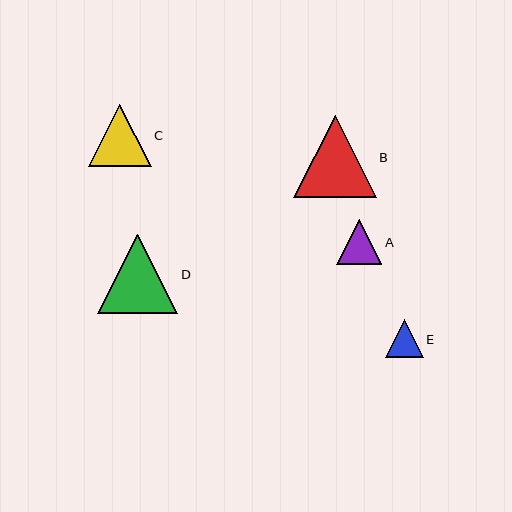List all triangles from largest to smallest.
From largest to smallest: B, D, C, A, E.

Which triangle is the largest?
Triangle B is the largest with a size of approximately 82 pixels.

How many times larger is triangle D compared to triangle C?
Triangle D is approximately 1.3 times the size of triangle C.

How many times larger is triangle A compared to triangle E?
Triangle A is approximately 1.2 times the size of triangle E.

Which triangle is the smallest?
Triangle E is the smallest with a size of approximately 38 pixels.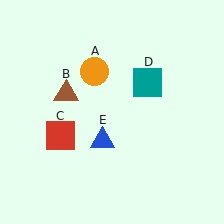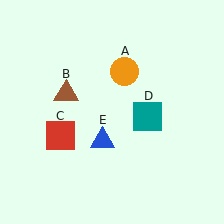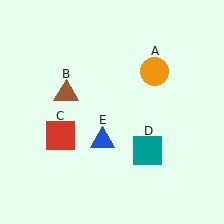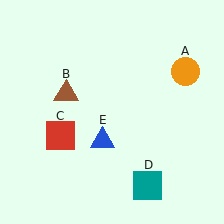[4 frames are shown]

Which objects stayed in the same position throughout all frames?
Brown triangle (object B) and red square (object C) and blue triangle (object E) remained stationary.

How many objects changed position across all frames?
2 objects changed position: orange circle (object A), teal square (object D).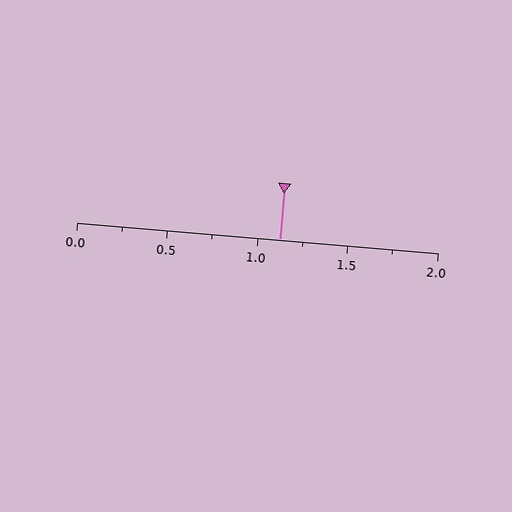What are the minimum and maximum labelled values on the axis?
The axis runs from 0.0 to 2.0.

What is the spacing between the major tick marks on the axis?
The major ticks are spaced 0.5 apart.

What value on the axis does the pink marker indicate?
The marker indicates approximately 1.12.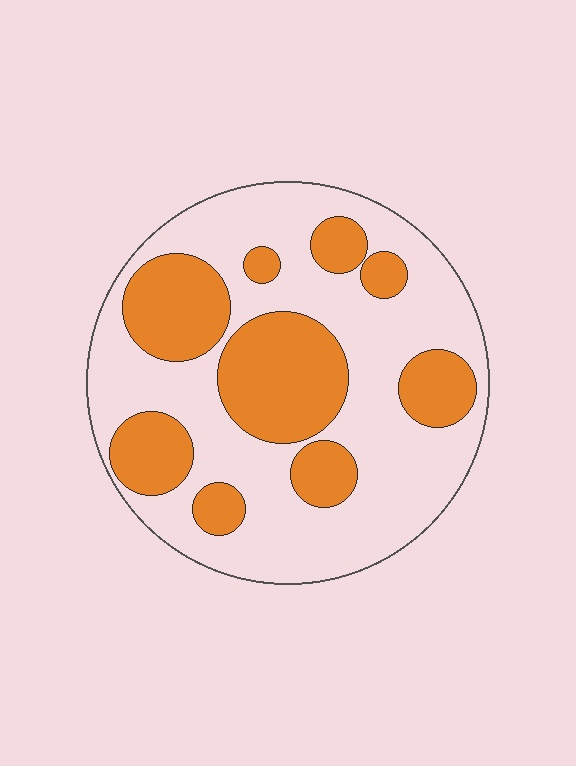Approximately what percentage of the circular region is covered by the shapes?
Approximately 35%.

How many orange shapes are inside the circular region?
9.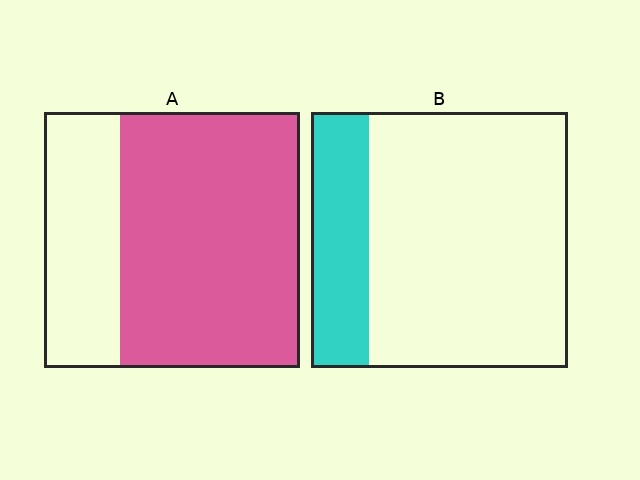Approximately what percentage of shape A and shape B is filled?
A is approximately 70% and B is approximately 25%.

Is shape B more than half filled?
No.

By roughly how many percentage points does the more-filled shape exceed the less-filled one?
By roughly 50 percentage points (A over B).